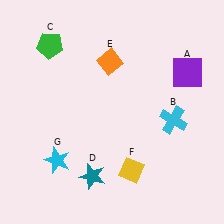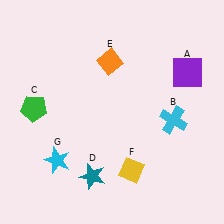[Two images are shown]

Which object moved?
The green pentagon (C) moved down.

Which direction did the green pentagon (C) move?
The green pentagon (C) moved down.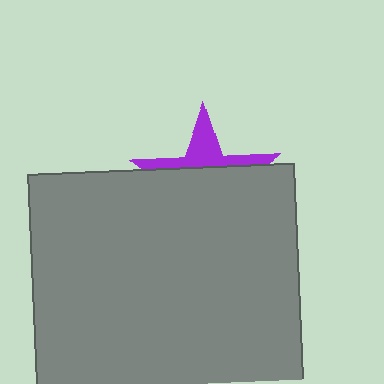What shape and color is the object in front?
The object in front is a gray square.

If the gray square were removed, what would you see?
You would see the complete purple star.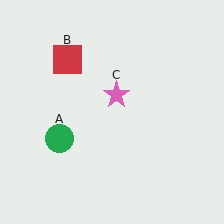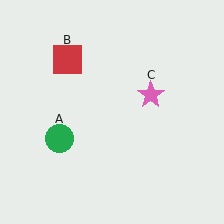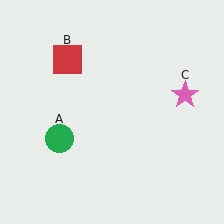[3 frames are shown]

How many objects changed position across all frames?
1 object changed position: pink star (object C).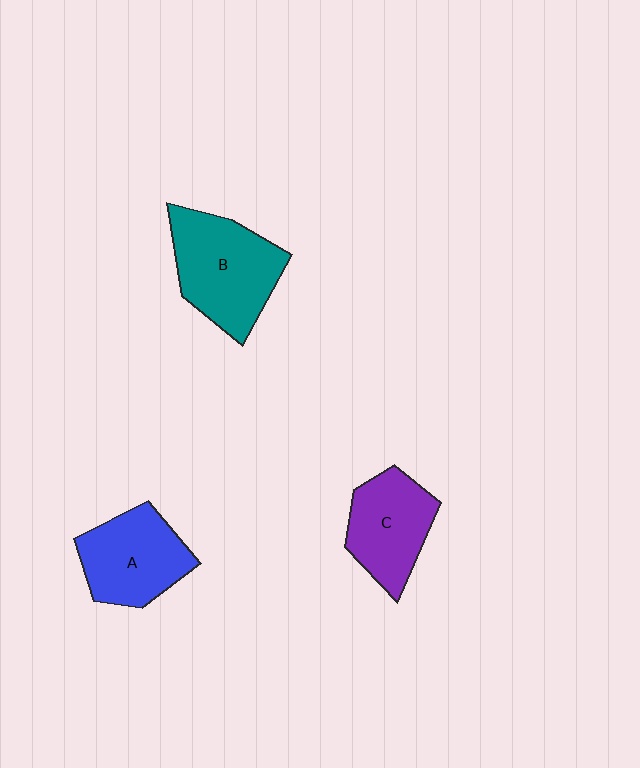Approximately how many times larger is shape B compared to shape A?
Approximately 1.2 times.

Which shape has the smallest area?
Shape C (purple).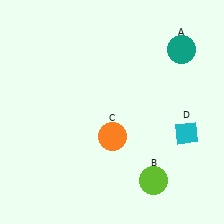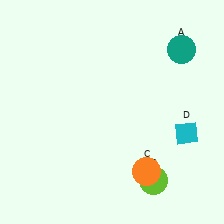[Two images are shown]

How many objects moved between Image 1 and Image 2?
1 object moved between the two images.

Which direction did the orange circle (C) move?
The orange circle (C) moved down.